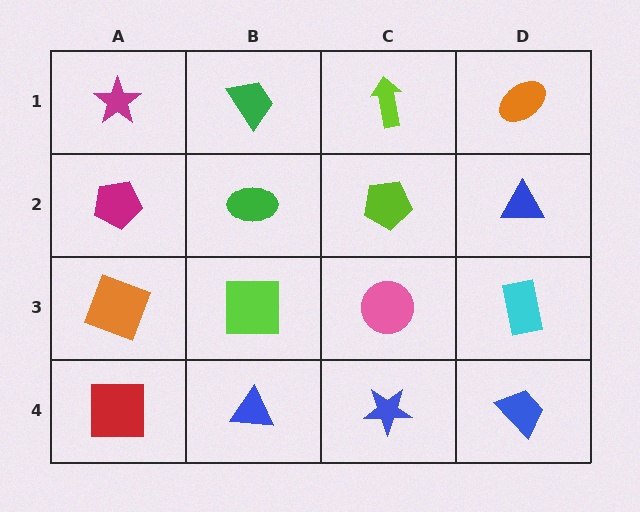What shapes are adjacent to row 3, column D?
A blue triangle (row 2, column D), a blue trapezoid (row 4, column D), a pink circle (row 3, column C).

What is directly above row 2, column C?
A lime arrow.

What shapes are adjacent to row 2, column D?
An orange ellipse (row 1, column D), a cyan rectangle (row 3, column D), a lime pentagon (row 2, column C).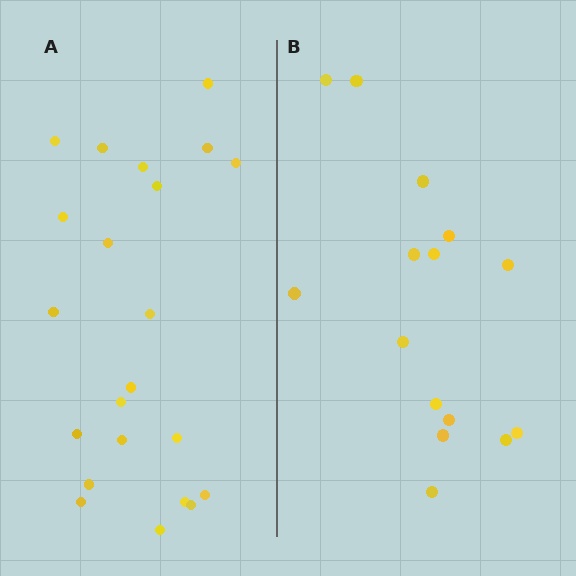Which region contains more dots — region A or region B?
Region A (the left region) has more dots.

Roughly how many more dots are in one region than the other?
Region A has roughly 8 or so more dots than region B.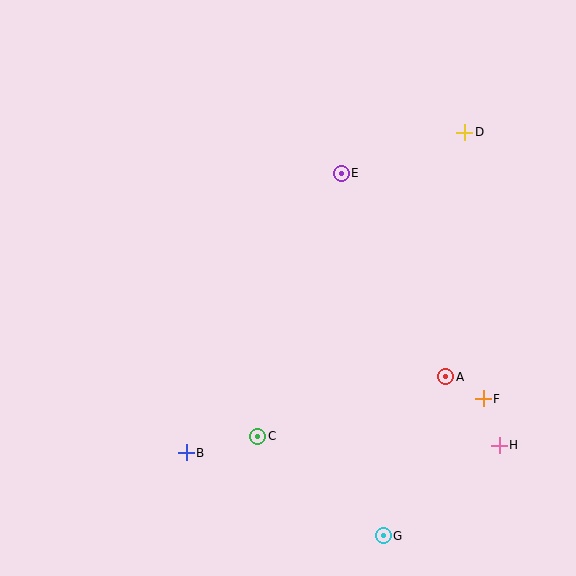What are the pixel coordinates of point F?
Point F is at (483, 399).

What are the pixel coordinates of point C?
Point C is at (258, 436).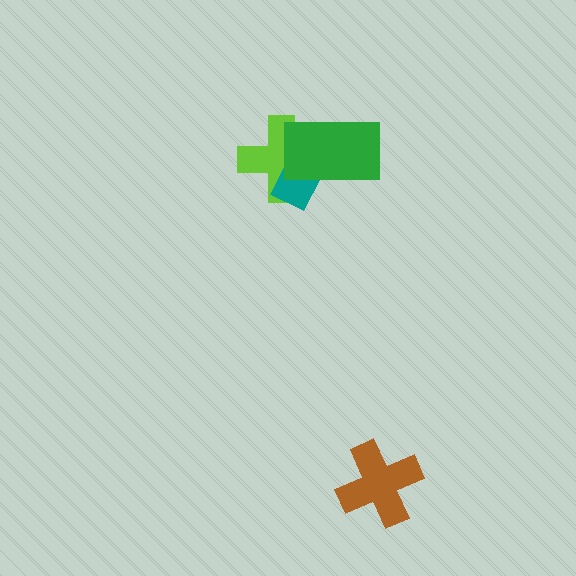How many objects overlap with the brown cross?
0 objects overlap with the brown cross.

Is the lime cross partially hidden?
Yes, it is partially covered by another shape.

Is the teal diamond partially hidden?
Yes, it is partially covered by another shape.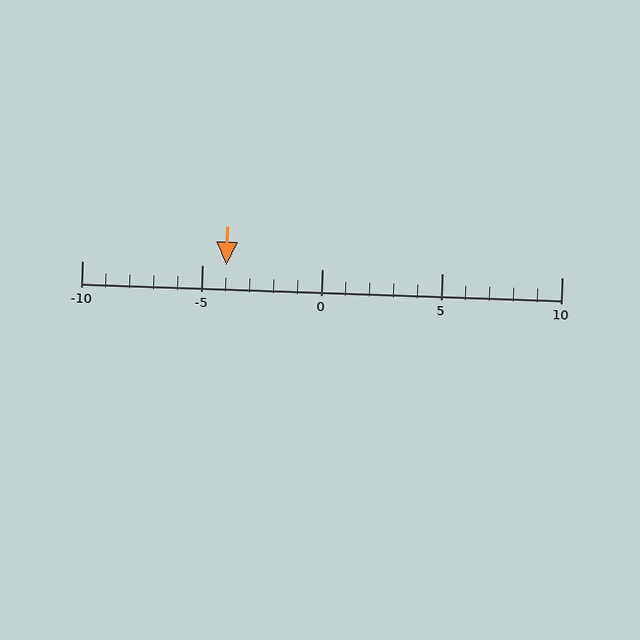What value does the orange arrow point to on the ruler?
The orange arrow points to approximately -4.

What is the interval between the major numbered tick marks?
The major tick marks are spaced 5 units apart.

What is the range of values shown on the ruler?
The ruler shows values from -10 to 10.